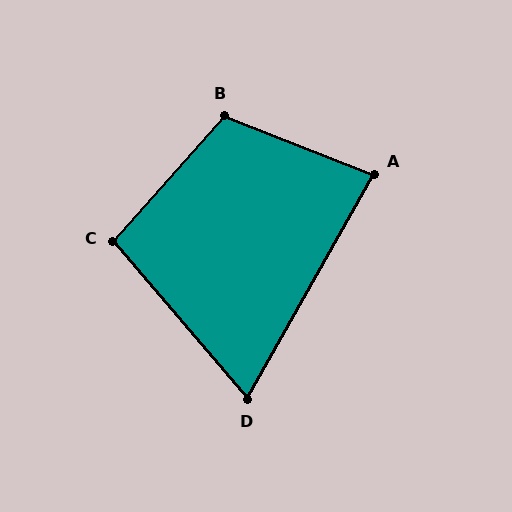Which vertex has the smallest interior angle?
D, at approximately 70 degrees.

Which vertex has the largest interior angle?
B, at approximately 110 degrees.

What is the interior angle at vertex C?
Approximately 98 degrees (obtuse).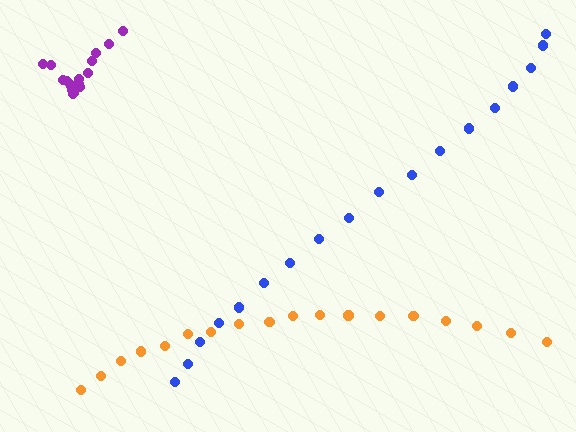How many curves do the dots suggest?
There are 3 distinct paths.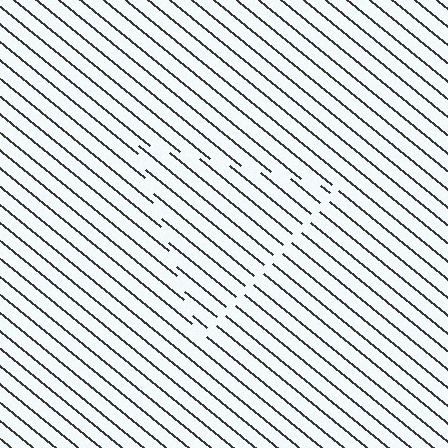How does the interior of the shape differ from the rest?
The interior of the shape contains the same grating, shifted by half a period — the contour is defined by the phase discontinuity where line-ends from the inner and outer gratings abut.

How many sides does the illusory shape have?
3 sides — the line-ends trace a triangle.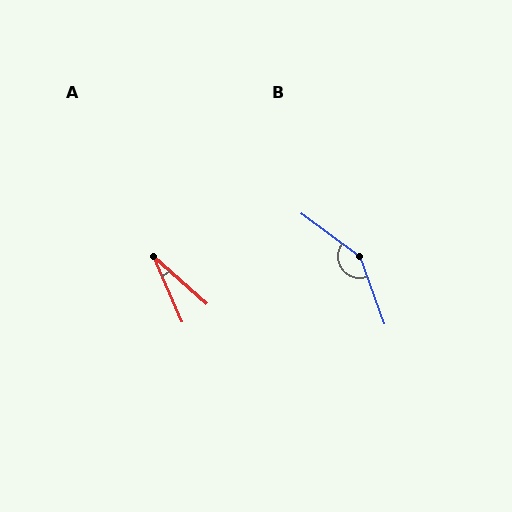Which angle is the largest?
B, at approximately 147 degrees.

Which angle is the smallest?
A, at approximately 25 degrees.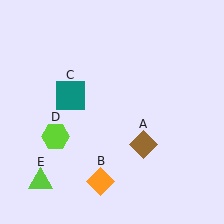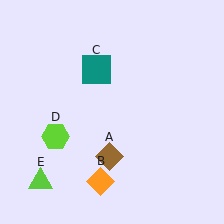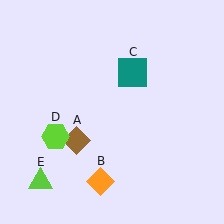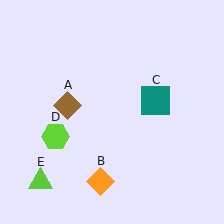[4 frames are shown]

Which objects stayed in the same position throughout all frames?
Orange diamond (object B) and lime hexagon (object D) and lime triangle (object E) remained stationary.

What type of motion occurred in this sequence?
The brown diamond (object A), teal square (object C) rotated clockwise around the center of the scene.